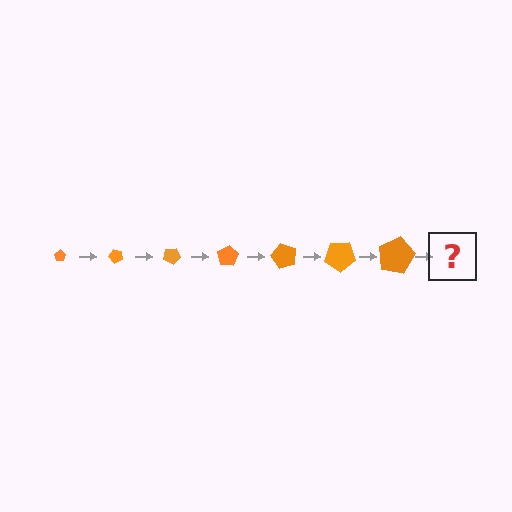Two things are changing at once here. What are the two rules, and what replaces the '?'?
The two rules are that the pentagon grows larger each step and it rotates 50 degrees each step. The '?' should be a pentagon, larger than the previous one and rotated 350 degrees from the start.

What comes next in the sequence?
The next element should be a pentagon, larger than the previous one and rotated 350 degrees from the start.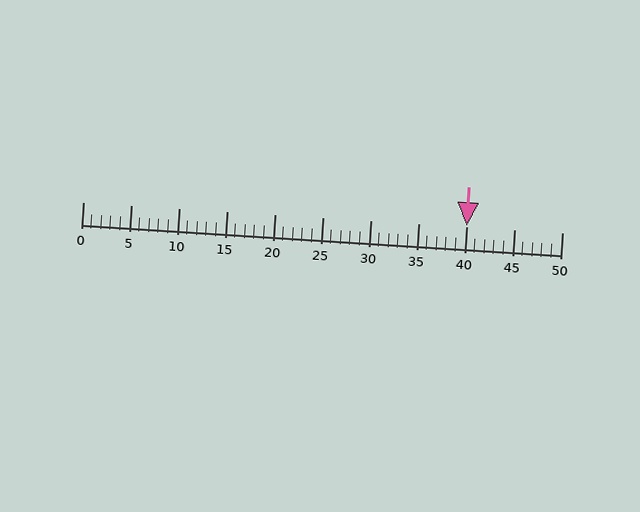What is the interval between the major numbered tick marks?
The major tick marks are spaced 5 units apart.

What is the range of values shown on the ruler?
The ruler shows values from 0 to 50.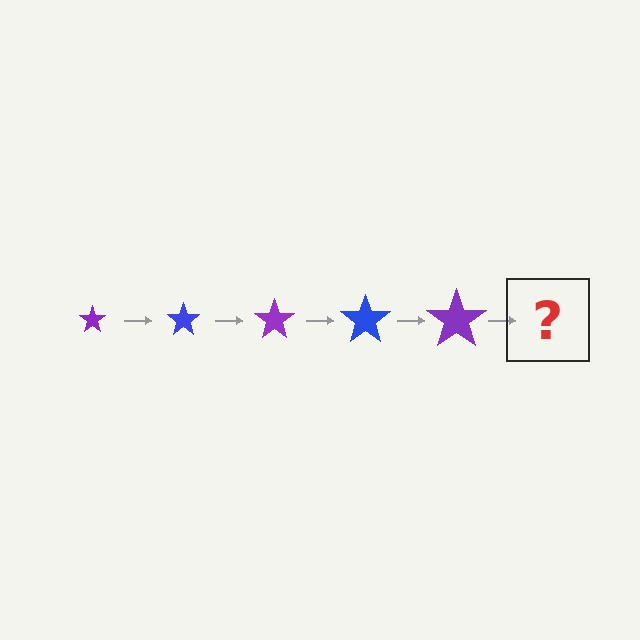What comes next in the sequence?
The next element should be a blue star, larger than the previous one.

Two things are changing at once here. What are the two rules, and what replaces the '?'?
The two rules are that the star grows larger each step and the color cycles through purple and blue. The '?' should be a blue star, larger than the previous one.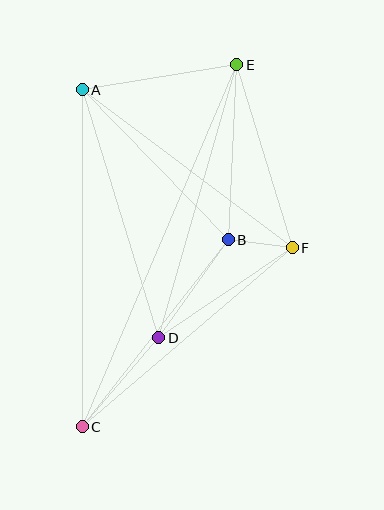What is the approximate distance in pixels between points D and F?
The distance between D and F is approximately 161 pixels.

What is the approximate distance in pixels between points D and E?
The distance between D and E is approximately 284 pixels.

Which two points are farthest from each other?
Points C and E are farthest from each other.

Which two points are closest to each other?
Points B and F are closest to each other.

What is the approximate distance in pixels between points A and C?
The distance between A and C is approximately 337 pixels.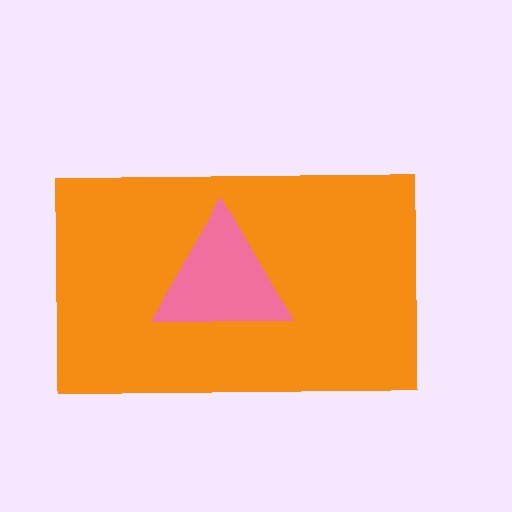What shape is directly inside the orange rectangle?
The pink triangle.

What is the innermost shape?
The pink triangle.